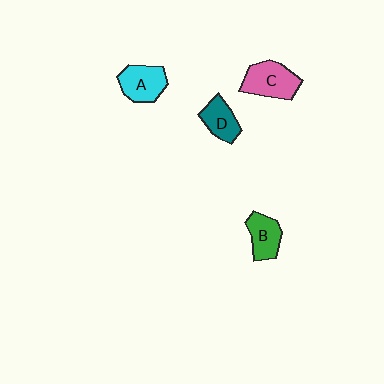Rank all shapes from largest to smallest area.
From largest to smallest: C (pink), A (cyan), B (green), D (teal).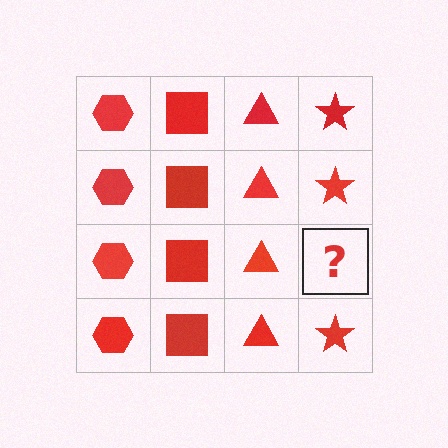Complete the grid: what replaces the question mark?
The question mark should be replaced with a red star.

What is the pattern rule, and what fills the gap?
The rule is that each column has a consistent shape. The gap should be filled with a red star.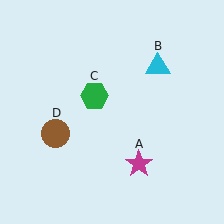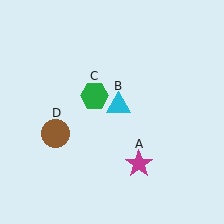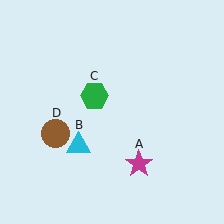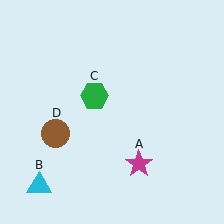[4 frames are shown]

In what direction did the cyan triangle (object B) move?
The cyan triangle (object B) moved down and to the left.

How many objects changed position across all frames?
1 object changed position: cyan triangle (object B).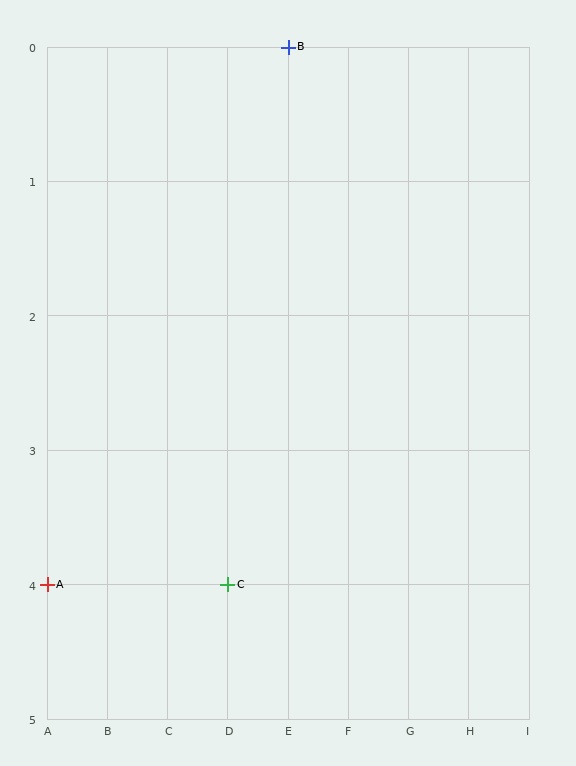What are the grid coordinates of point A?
Point A is at grid coordinates (A, 4).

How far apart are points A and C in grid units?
Points A and C are 3 columns apart.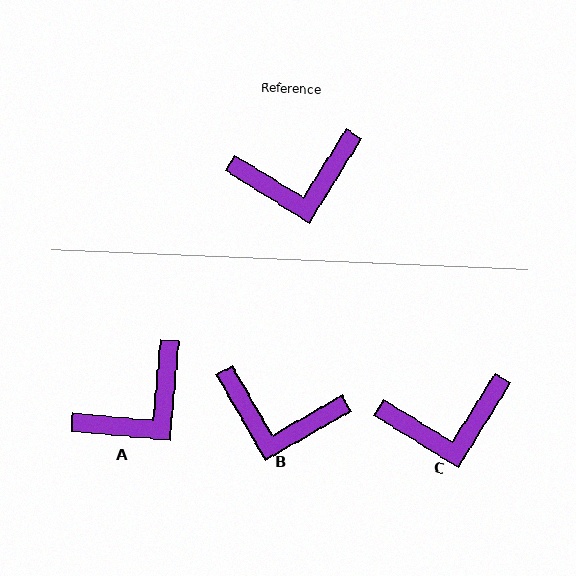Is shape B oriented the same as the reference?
No, it is off by about 28 degrees.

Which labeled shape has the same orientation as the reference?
C.